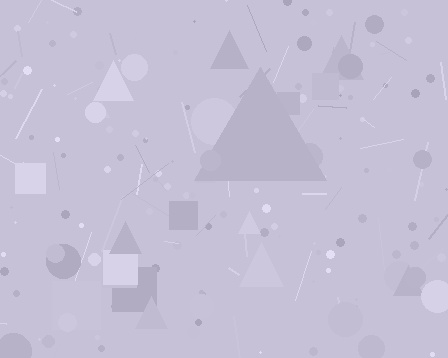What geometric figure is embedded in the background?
A triangle is embedded in the background.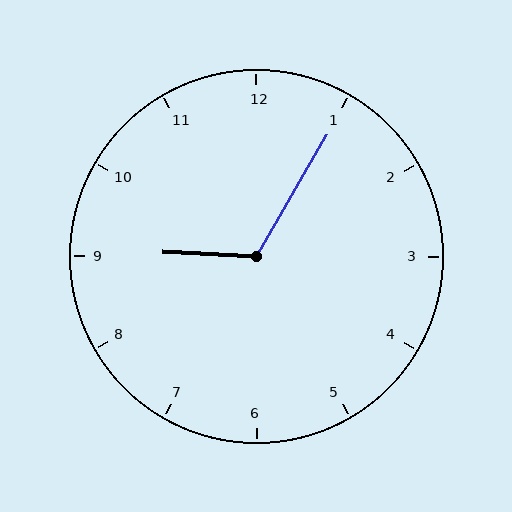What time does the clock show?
9:05.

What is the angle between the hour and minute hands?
Approximately 118 degrees.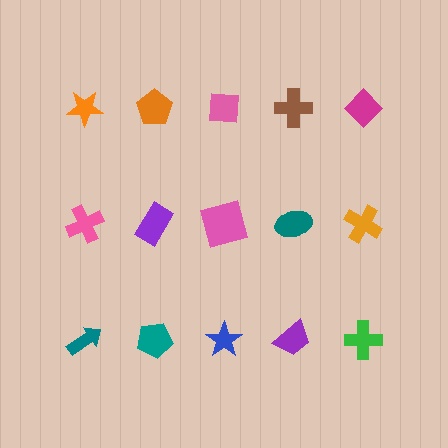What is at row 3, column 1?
A teal arrow.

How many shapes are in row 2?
5 shapes.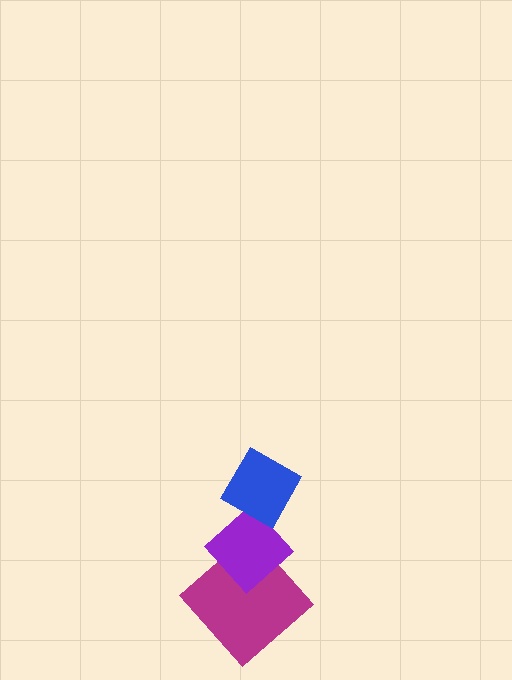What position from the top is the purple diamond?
The purple diamond is 2nd from the top.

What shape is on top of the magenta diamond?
The purple diamond is on top of the magenta diamond.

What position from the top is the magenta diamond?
The magenta diamond is 3rd from the top.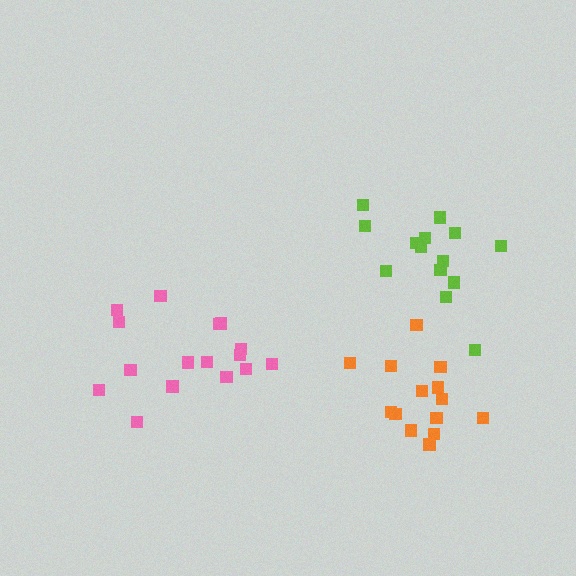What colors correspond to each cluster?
The clusters are colored: pink, lime, orange.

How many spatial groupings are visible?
There are 3 spatial groupings.